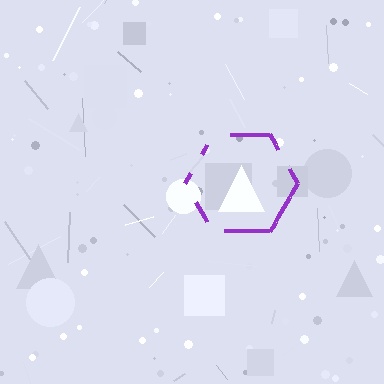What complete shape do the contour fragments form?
The contour fragments form a hexagon.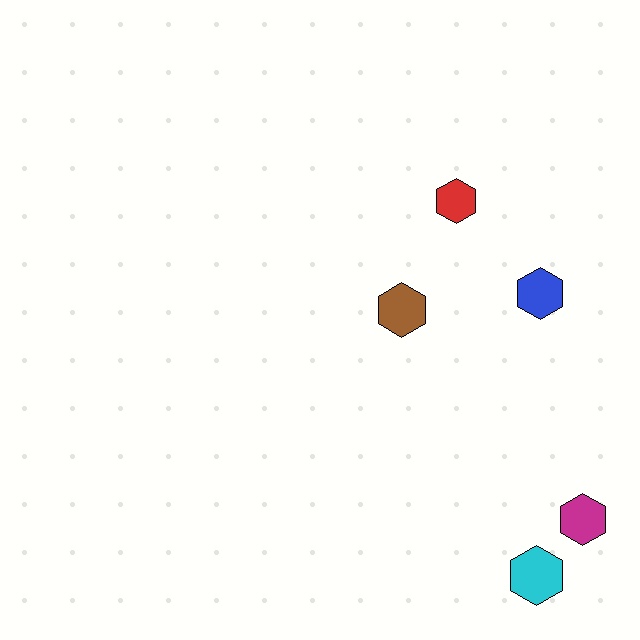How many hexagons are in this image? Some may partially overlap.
There are 5 hexagons.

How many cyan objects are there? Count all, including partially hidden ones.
There is 1 cyan object.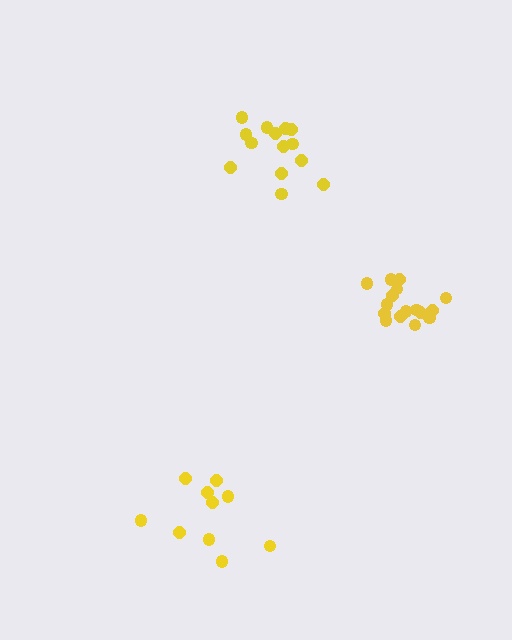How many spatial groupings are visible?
There are 3 spatial groupings.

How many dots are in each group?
Group 1: 14 dots, Group 2: 10 dots, Group 3: 16 dots (40 total).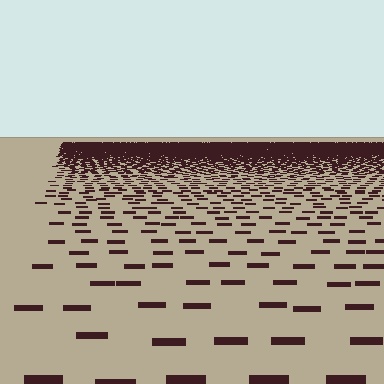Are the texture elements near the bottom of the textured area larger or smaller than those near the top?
Larger. Near the bottom, elements are closer to the viewer and appear at a bigger on-screen size.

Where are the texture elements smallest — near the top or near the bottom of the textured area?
Near the top.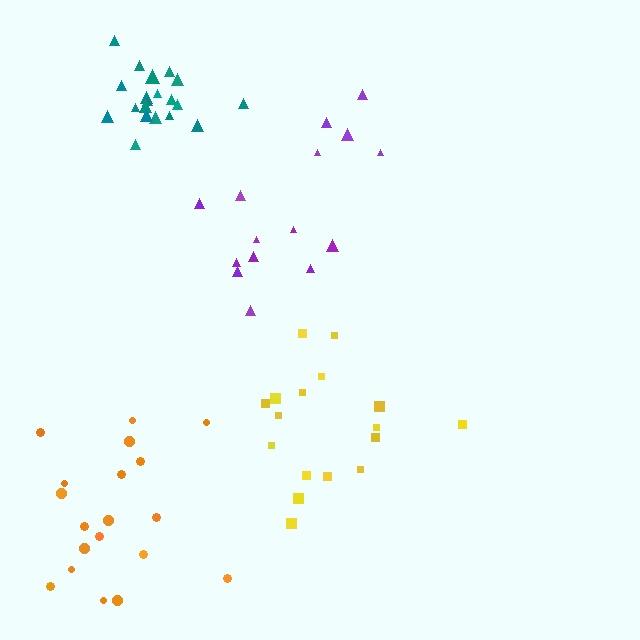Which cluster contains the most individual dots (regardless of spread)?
Teal (20).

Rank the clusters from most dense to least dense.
teal, yellow, purple, orange.